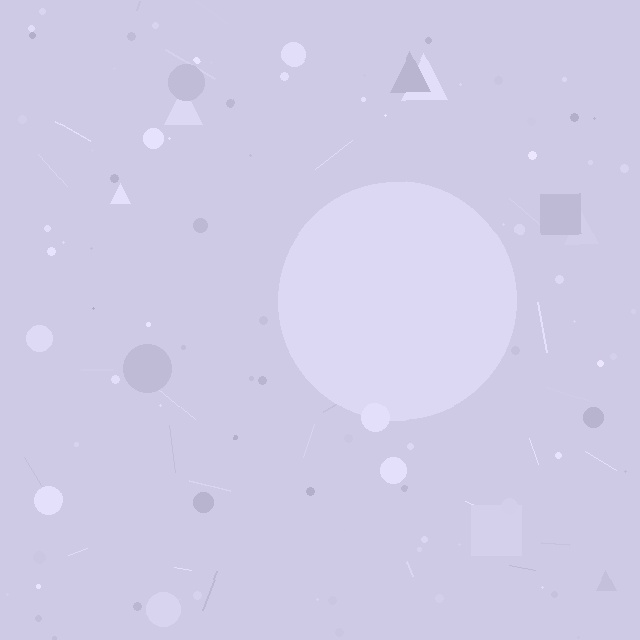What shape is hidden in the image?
A circle is hidden in the image.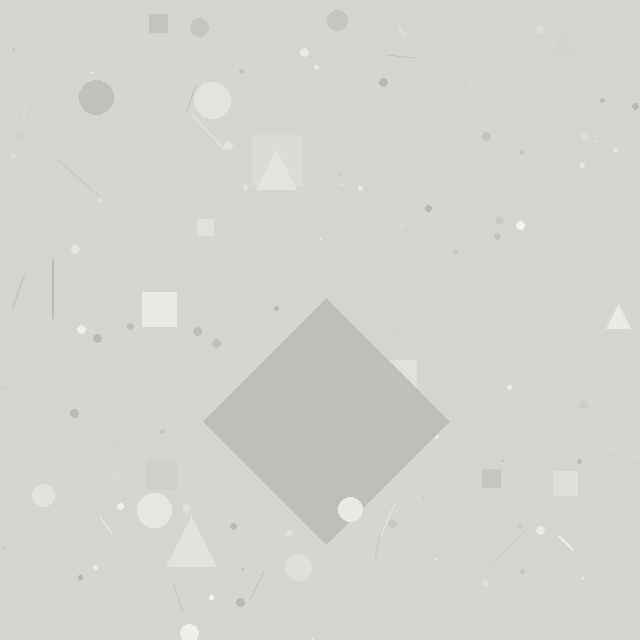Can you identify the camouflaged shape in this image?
The camouflaged shape is a diamond.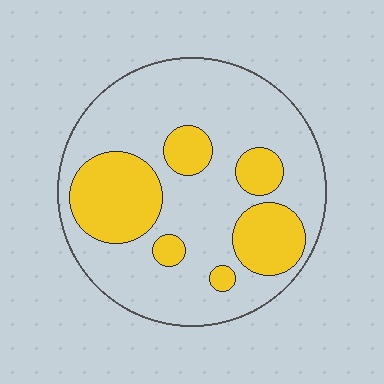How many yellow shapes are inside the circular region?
6.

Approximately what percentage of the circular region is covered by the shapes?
Approximately 30%.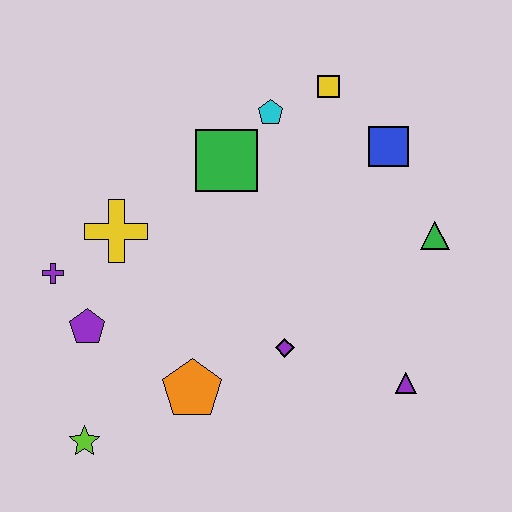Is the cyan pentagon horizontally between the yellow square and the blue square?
No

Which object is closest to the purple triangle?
The purple diamond is closest to the purple triangle.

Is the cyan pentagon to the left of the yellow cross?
No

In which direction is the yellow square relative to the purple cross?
The yellow square is to the right of the purple cross.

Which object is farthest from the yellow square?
The lime star is farthest from the yellow square.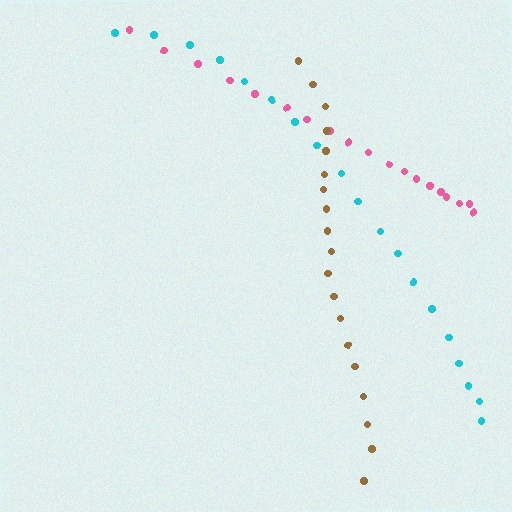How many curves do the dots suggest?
There are 3 distinct paths.